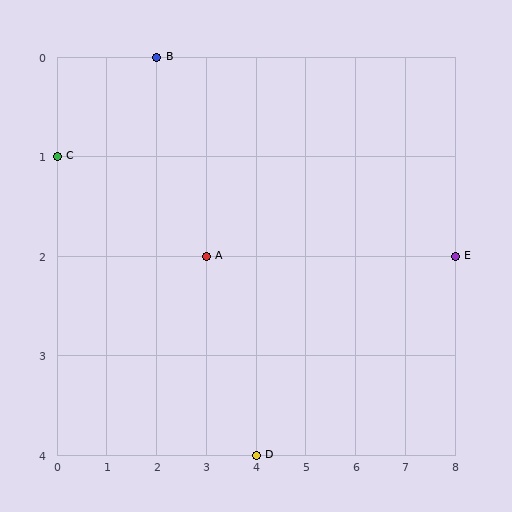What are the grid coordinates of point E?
Point E is at grid coordinates (8, 2).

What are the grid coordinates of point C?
Point C is at grid coordinates (0, 1).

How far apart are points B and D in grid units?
Points B and D are 2 columns and 4 rows apart (about 4.5 grid units diagonally).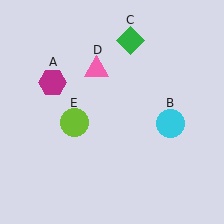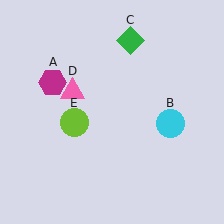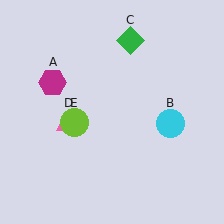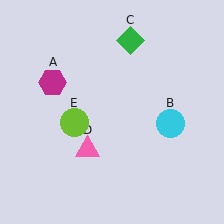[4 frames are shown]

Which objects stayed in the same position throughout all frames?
Magenta hexagon (object A) and cyan circle (object B) and green diamond (object C) and lime circle (object E) remained stationary.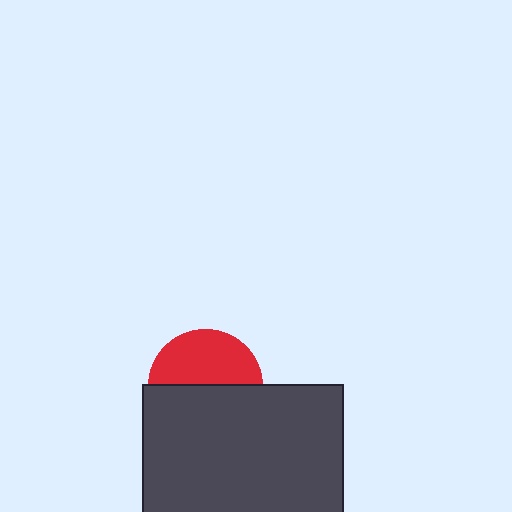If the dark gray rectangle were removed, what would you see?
You would see the complete red circle.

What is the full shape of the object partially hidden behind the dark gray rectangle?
The partially hidden object is a red circle.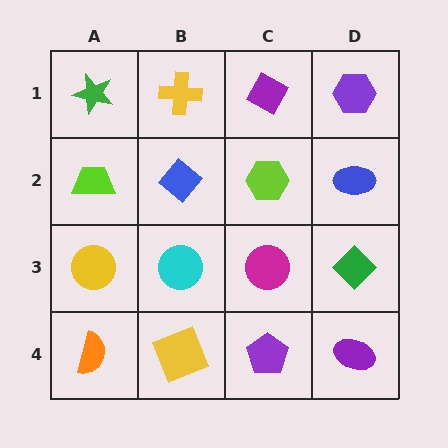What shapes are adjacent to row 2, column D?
A purple hexagon (row 1, column D), a green diamond (row 3, column D), a lime hexagon (row 2, column C).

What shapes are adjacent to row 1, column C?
A lime hexagon (row 2, column C), a yellow cross (row 1, column B), a purple hexagon (row 1, column D).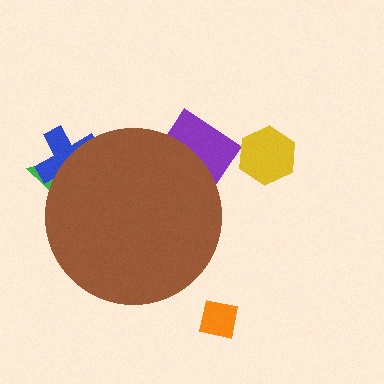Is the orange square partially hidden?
No, the orange square is fully visible.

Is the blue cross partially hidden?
Yes, the blue cross is partially hidden behind the brown circle.